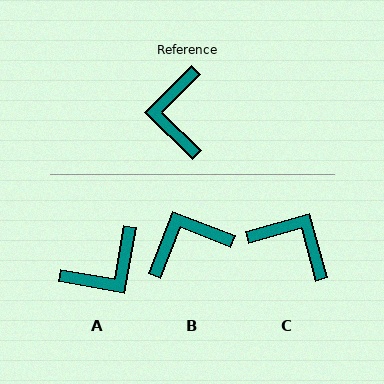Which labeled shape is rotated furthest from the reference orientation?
A, about 125 degrees away.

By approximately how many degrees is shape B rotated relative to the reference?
Approximately 66 degrees clockwise.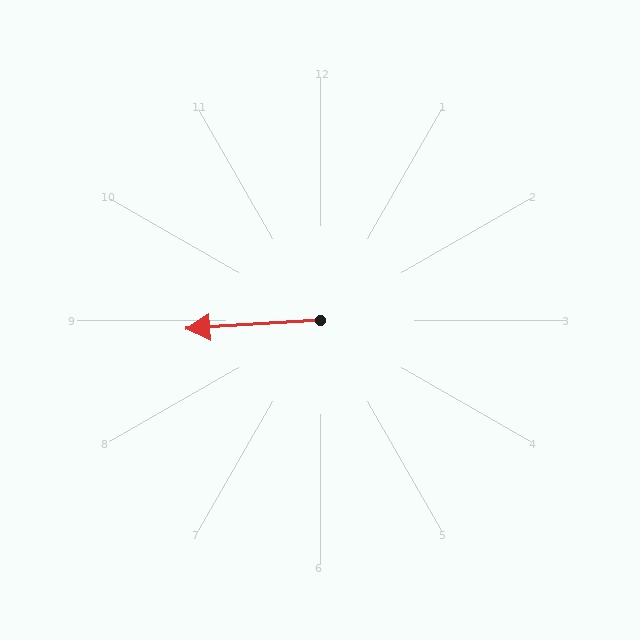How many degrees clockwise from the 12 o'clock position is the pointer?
Approximately 267 degrees.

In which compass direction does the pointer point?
West.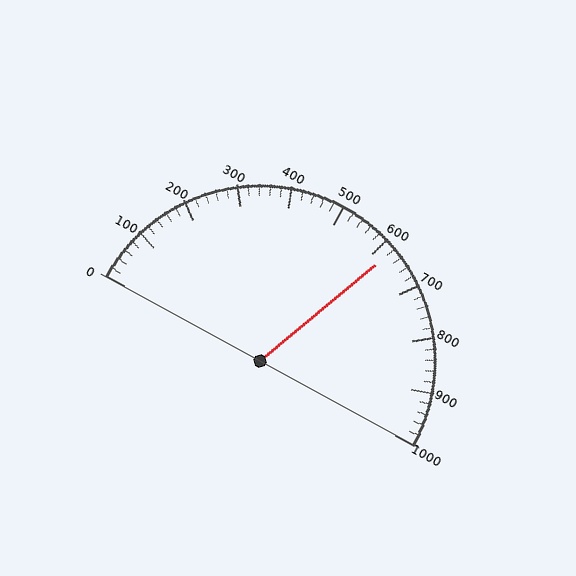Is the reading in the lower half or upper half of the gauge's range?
The reading is in the upper half of the range (0 to 1000).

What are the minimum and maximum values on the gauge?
The gauge ranges from 0 to 1000.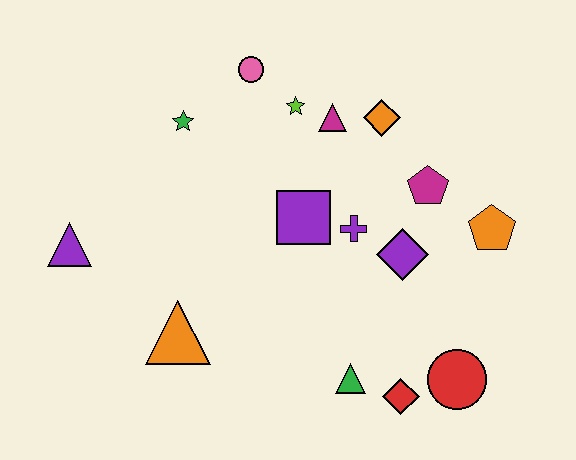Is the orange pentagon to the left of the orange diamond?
No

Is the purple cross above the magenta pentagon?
No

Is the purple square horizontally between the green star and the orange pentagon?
Yes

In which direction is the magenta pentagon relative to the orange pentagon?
The magenta pentagon is to the left of the orange pentagon.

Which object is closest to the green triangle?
The red diamond is closest to the green triangle.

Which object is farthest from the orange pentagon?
The purple triangle is farthest from the orange pentagon.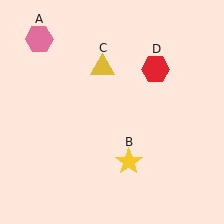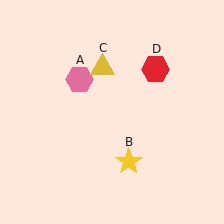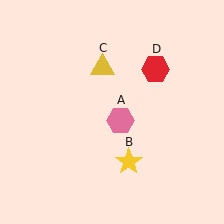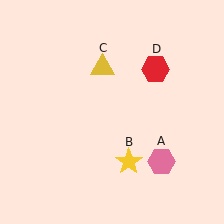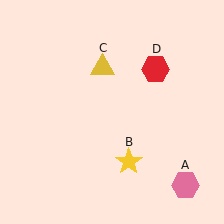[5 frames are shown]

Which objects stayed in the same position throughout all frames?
Yellow star (object B) and yellow triangle (object C) and red hexagon (object D) remained stationary.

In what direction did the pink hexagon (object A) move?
The pink hexagon (object A) moved down and to the right.